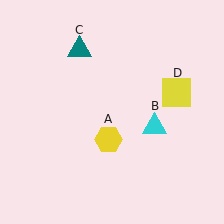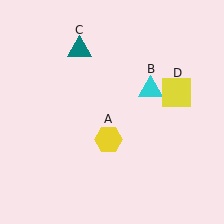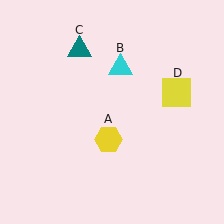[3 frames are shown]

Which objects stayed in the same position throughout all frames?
Yellow hexagon (object A) and teal triangle (object C) and yellow square (object D) remained stationary.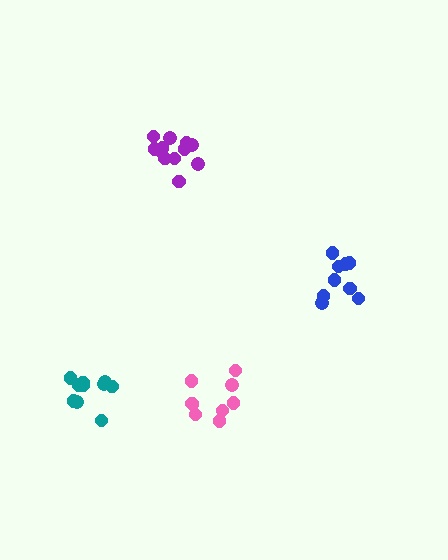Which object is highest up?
The purple cluster is topmost.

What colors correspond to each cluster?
The clusters are colored: purple, teal, pink, blue.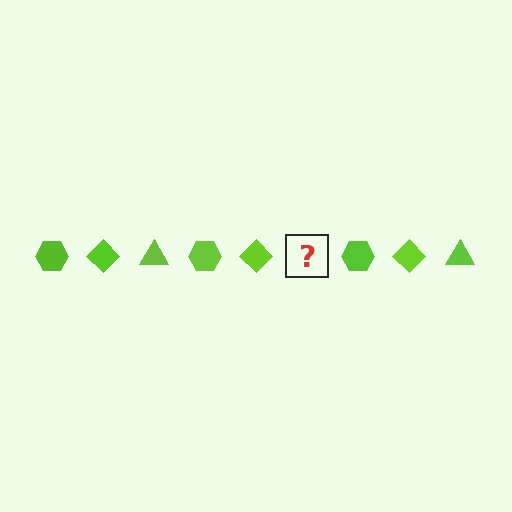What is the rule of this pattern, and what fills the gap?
The rule is that the pattern cycles through hexagon, diamond, triangle shapes in lime. The gap should be filled with a lime triangle.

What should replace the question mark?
The question mark should be replaced with a lime triangle.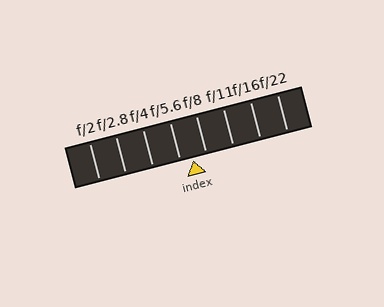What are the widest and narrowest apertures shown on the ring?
The widest aperture shown is f/2 and the narrowest is f/22.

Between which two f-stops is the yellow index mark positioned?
The index mark is between f/5.6 and f/8.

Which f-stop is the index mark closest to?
The index mark is closest to f/5.6.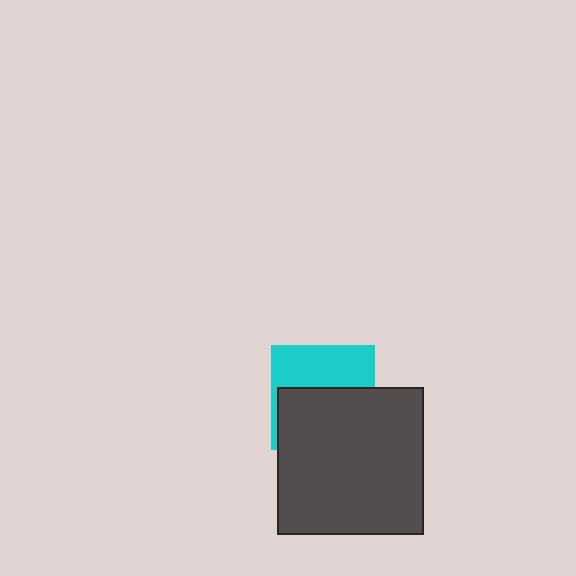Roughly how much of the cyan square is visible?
A small part of it is visible (roughly 44%).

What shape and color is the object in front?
The object in front is a dark gray square.